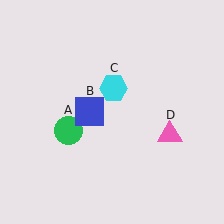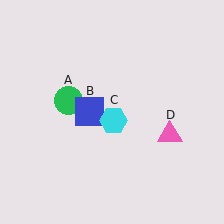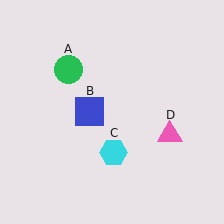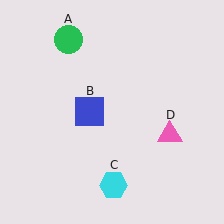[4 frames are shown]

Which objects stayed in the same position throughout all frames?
Blue square (object B) and pink triangle (object D) remained stationary.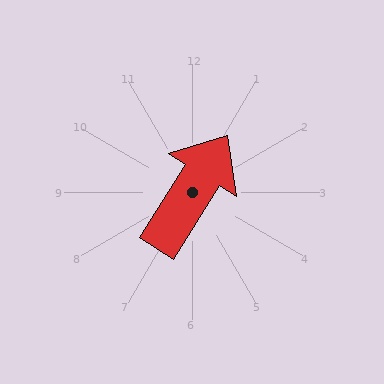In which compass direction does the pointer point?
Northeast.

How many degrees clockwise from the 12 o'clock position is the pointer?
Approximately 32 degrees.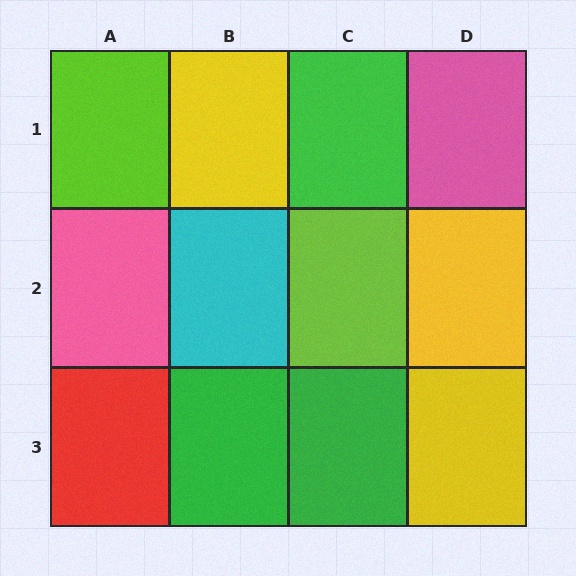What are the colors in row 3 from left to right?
Red, green, green, yellow.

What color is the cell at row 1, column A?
Lime.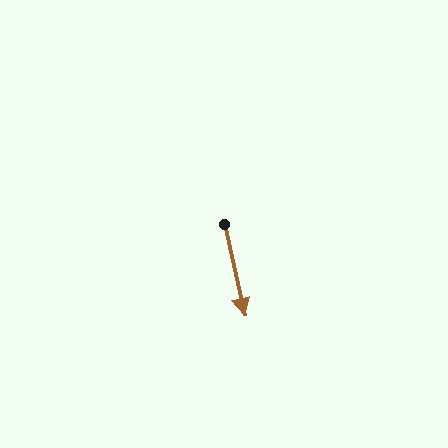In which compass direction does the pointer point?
South.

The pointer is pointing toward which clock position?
Roughly 6 o'clock.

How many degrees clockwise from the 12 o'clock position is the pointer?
Approximately 167 degrees.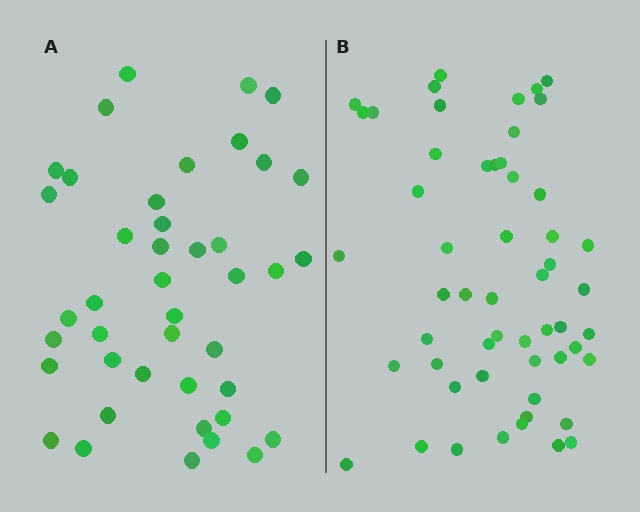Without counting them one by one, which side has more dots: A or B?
Region B (the right region) has more dots.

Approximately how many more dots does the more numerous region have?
Region B has roughly 12 or so more dots than region A.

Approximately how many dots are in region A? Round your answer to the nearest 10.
About 40 dots. (The exact count is 42, which rounds to 40.)